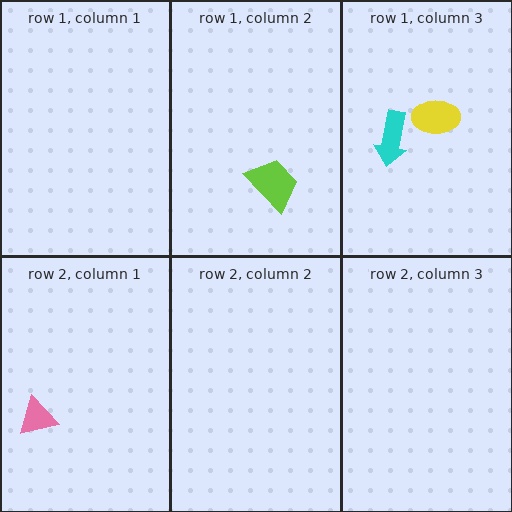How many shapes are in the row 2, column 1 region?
1.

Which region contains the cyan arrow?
The row 1, column 3 region.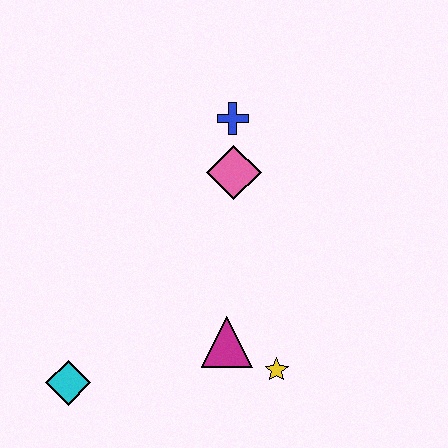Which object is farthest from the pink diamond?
The cyan diamond is farthest from the pink diamond.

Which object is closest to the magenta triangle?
The yellow star is closest to the magenta triangle.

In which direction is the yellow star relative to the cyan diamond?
The yellow star is to the right of the cyan diamond.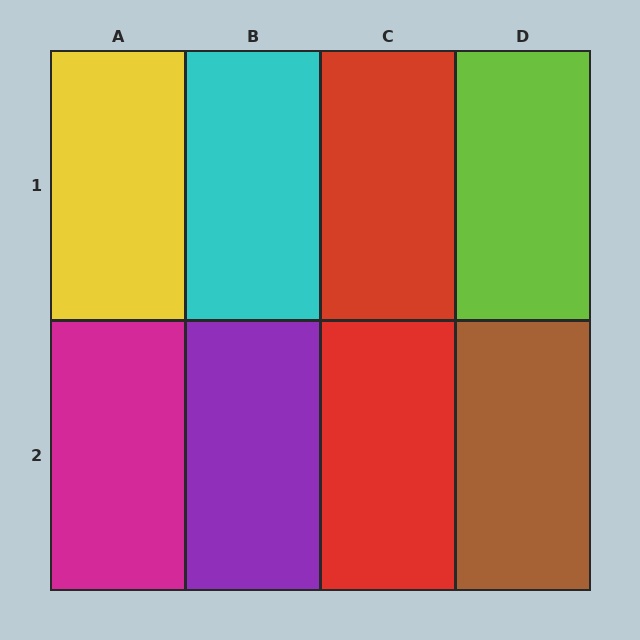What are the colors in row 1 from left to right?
Yellow, cyan, red, lime.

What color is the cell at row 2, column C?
Red.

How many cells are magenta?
1 cell is magenta.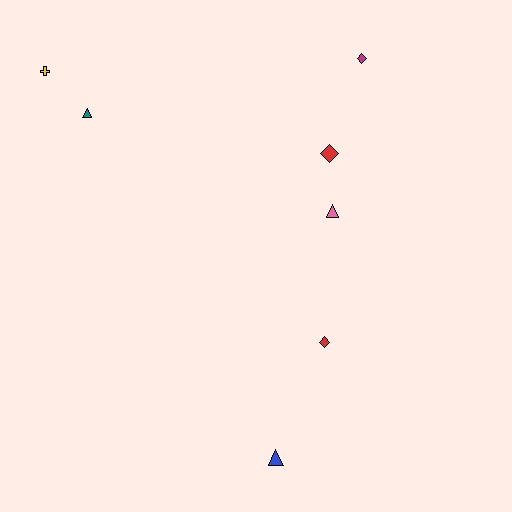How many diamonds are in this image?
There are 3 diamonds.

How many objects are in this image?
There are 7 objects.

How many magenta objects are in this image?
There is 1 magenta object.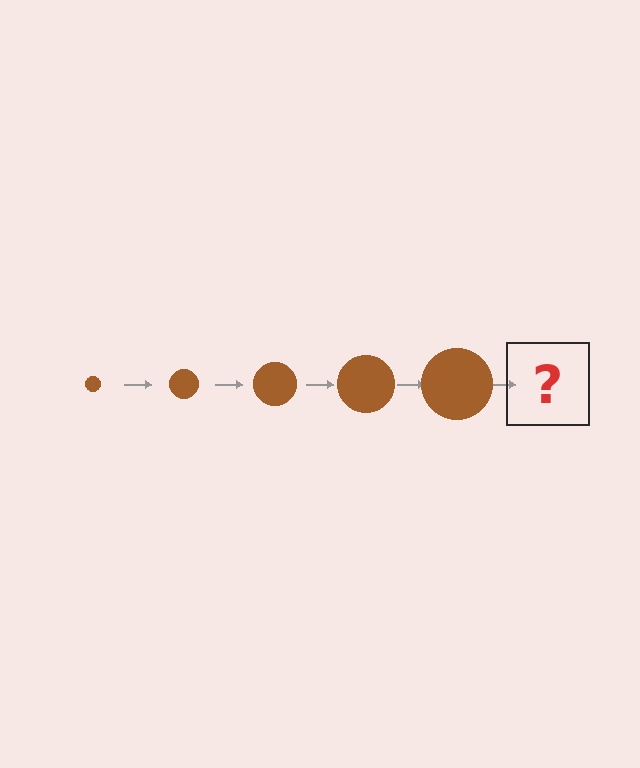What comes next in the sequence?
The next element should be a brown circle, larger than the previous one.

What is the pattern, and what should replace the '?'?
The pattern is that the circle gets progressively larger each step. The '?' should be a brown circle, larger than the previous one.